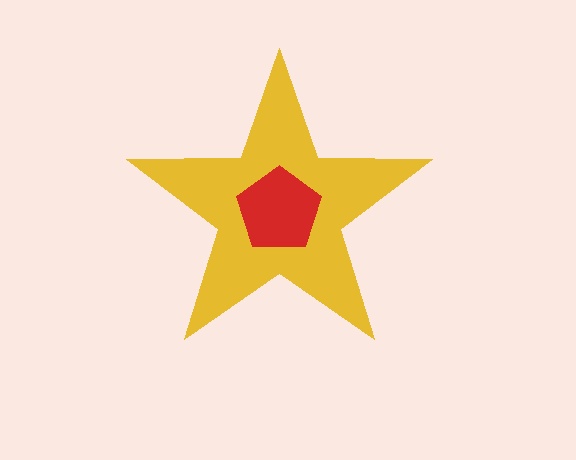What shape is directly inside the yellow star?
The red pentagon.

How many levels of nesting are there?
2.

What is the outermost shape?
The yellow star.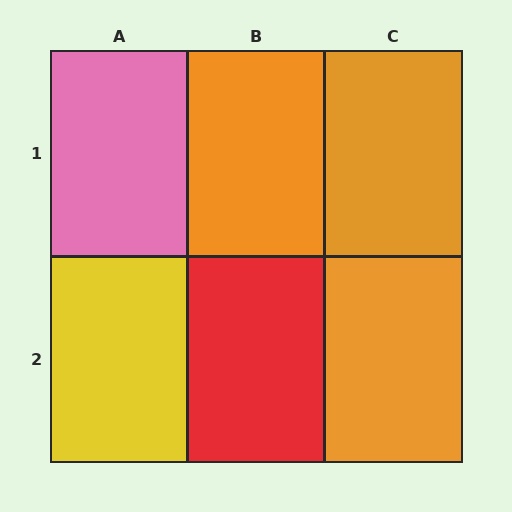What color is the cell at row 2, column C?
Orange.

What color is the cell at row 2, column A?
Yellow.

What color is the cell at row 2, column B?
Red.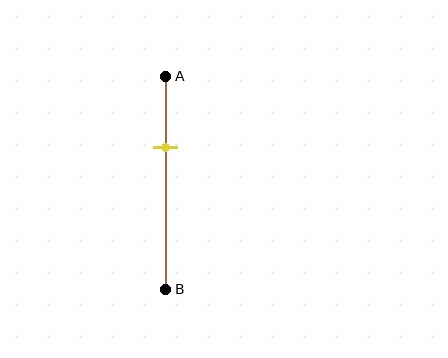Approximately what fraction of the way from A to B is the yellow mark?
The yellow mark is approximately 35% of the way from A to B.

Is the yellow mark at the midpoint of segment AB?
No, the mark is at about 35% from A, not at the 50% midpoint.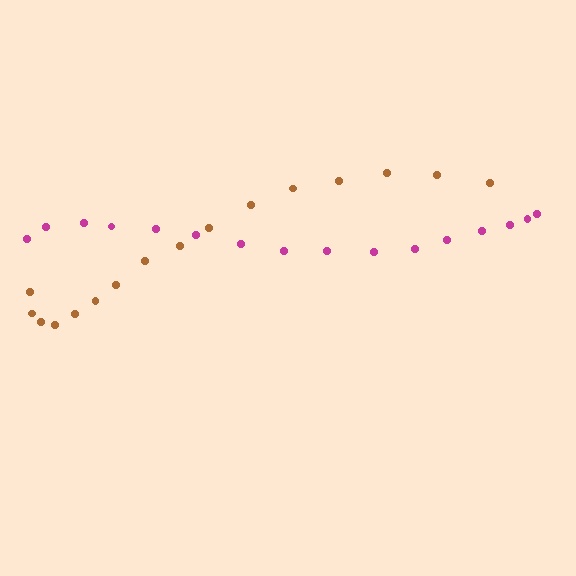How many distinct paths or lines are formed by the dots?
There are 2 distinct paths.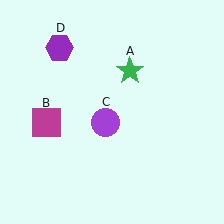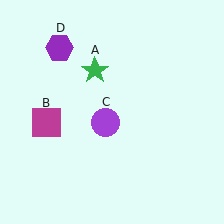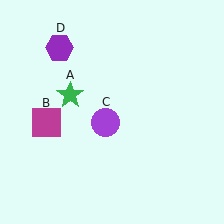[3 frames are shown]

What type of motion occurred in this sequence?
The green star (object A) rotated counterclockwise around the center of the scene.